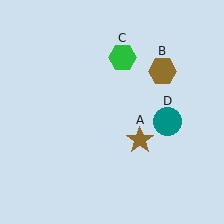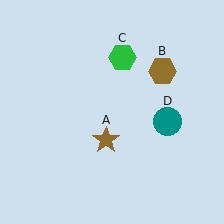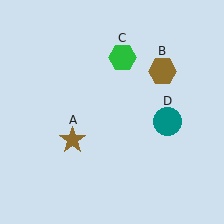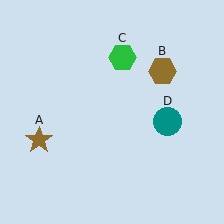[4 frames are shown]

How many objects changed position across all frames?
1 object changed position: brown star (object A).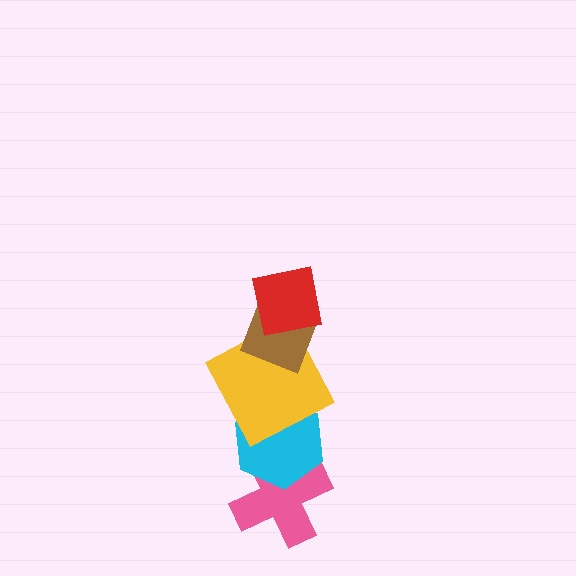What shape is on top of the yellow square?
The brown diamond is on top of the yellow square.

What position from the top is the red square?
The red square is 1st from the top.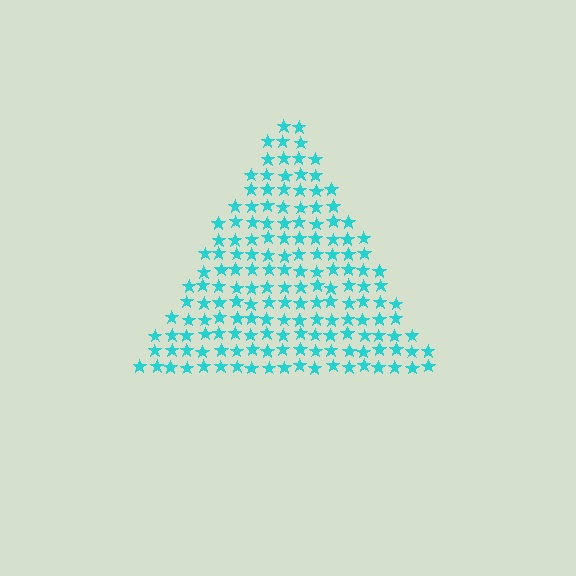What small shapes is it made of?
It is made of small stars.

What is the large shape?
The large shape is a triangle.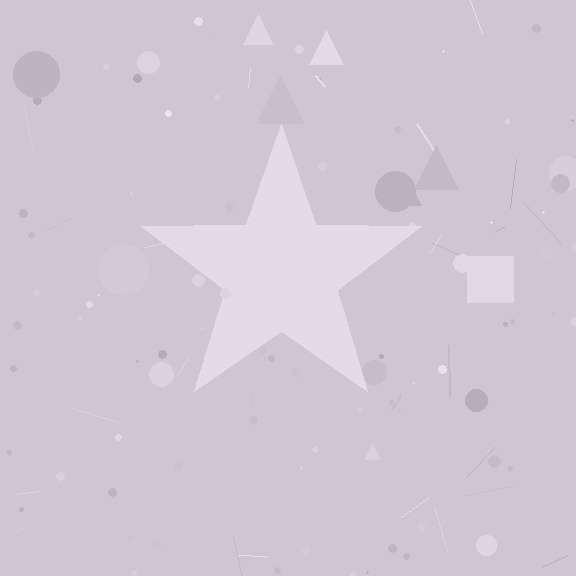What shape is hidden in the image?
A star is hidden in the image.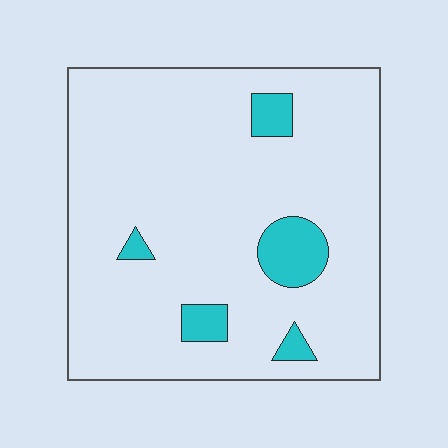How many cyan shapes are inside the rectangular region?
5.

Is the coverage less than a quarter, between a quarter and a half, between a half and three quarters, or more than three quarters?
Less than a quarter.